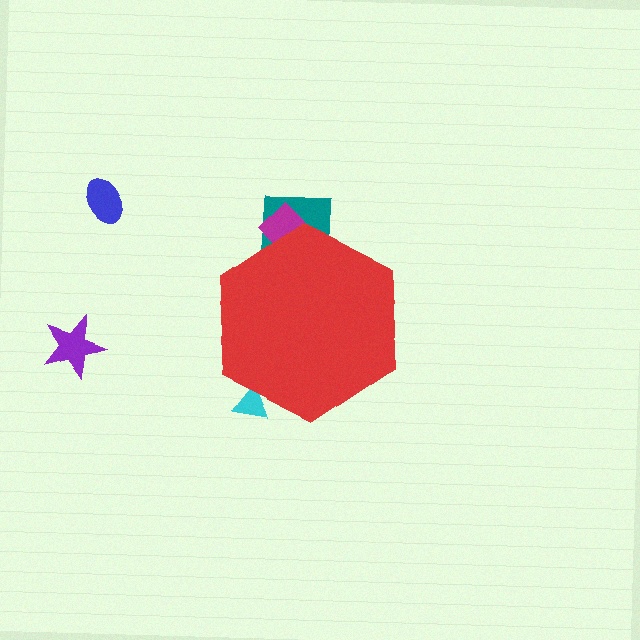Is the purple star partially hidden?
No, the purple star is fully visible.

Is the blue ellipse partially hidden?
No, the blue ellipse is fully visible.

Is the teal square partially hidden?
Yes, the teal square is partially hidden behind the red hexagon.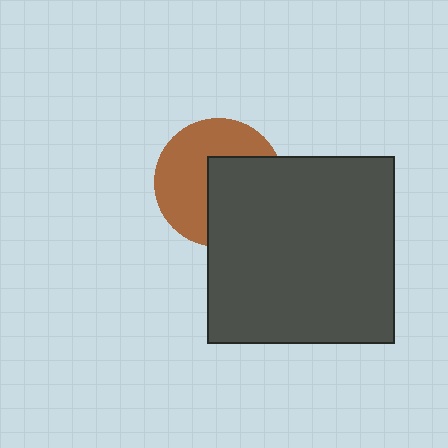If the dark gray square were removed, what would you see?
You would see the complete brown circle.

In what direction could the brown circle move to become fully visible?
The brown circle could move toward the upper-left. That would shift it out from behind the dark gray square entirely.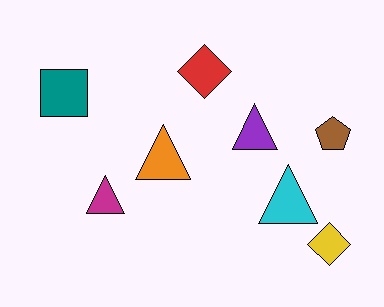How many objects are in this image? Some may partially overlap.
There are 8 objects.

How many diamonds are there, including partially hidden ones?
There are 2 diamonds.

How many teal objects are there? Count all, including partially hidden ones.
There is 1 teal object.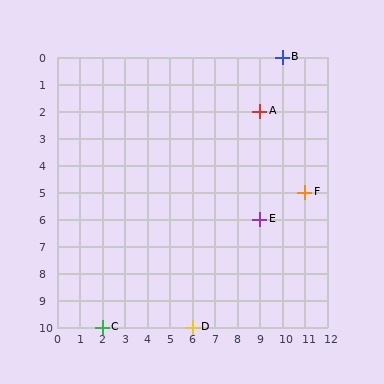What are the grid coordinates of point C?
Point C is at grid coordinates (2, 10).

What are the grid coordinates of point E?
Point E is at grid coordinates (9, 6).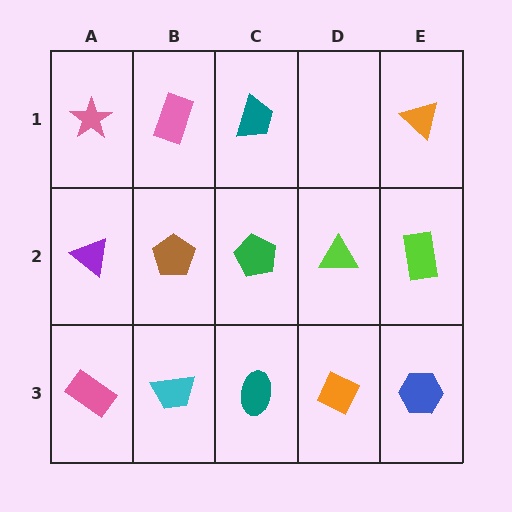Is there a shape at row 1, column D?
No, that cell is empty.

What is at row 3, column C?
A teal ellipse.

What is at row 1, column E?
An orange triangle.